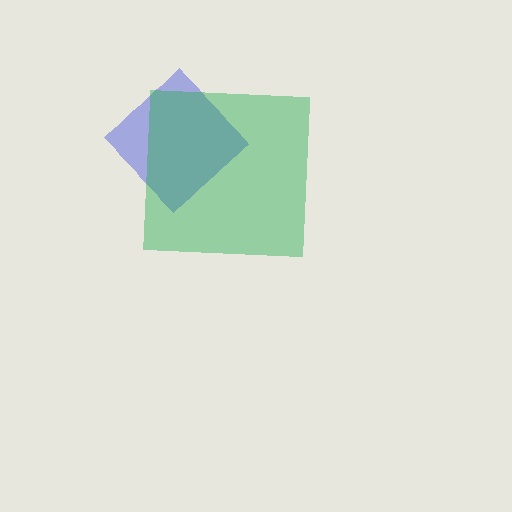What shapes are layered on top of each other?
The layered shapes are: a blue diamond, a green square.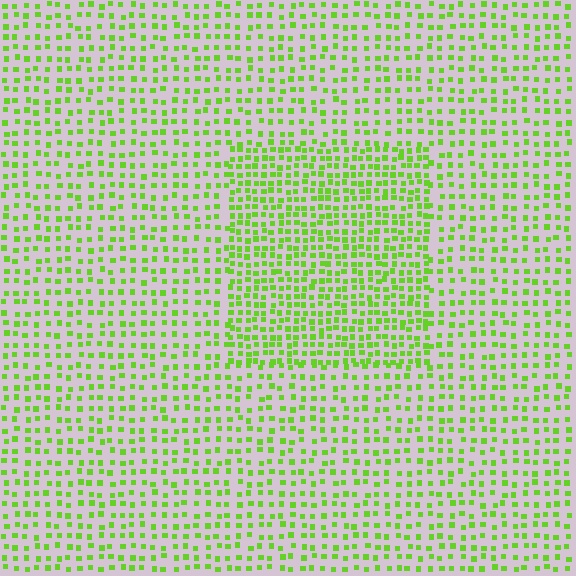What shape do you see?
I see a rectangle.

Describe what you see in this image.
The image contains small lime elements arranged at two different densities. A rectangle-shaped region is visible where the elements are more densely packed than the surrounding area.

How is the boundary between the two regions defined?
The boundary is defined by a change in element density (approximately 1.7x ratio). All elements are the same color, size, and shape.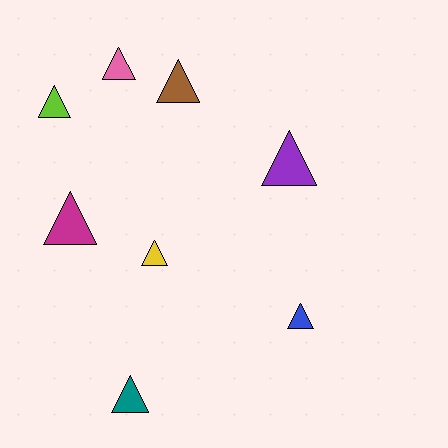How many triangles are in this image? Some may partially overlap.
There are 8 triangles.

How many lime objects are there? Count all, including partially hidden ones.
There is 1 lime object.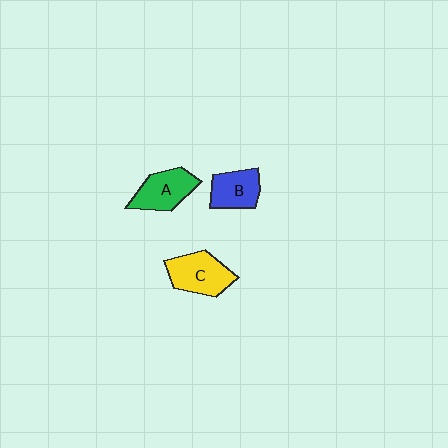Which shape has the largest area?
Shape C (yellow).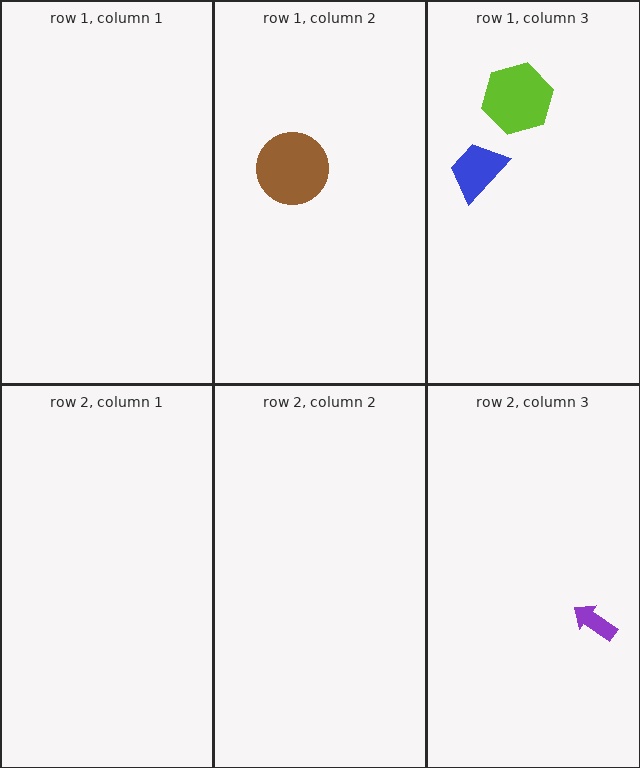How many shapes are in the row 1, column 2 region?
1.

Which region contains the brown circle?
The row 1, column 2 region.